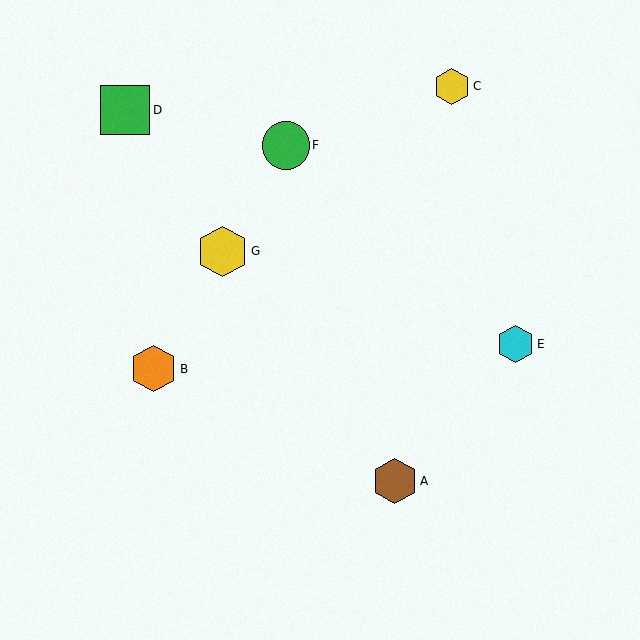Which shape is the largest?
The yellow hexagon (labeled G) is the largest.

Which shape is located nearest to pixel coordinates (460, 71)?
The yellow hexagon (labeled C) at (452, 86) is nearest to that location.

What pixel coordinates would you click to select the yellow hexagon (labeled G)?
Click at (223, 251) to select the yellow hexagon G.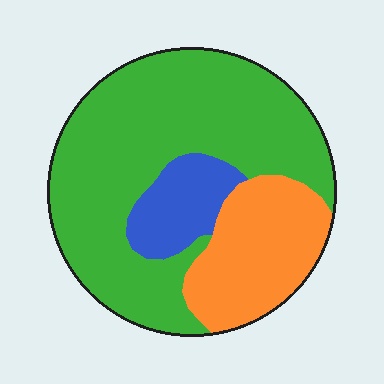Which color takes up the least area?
Blue, at roughly 10%.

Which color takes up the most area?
Green, at roughly 65%.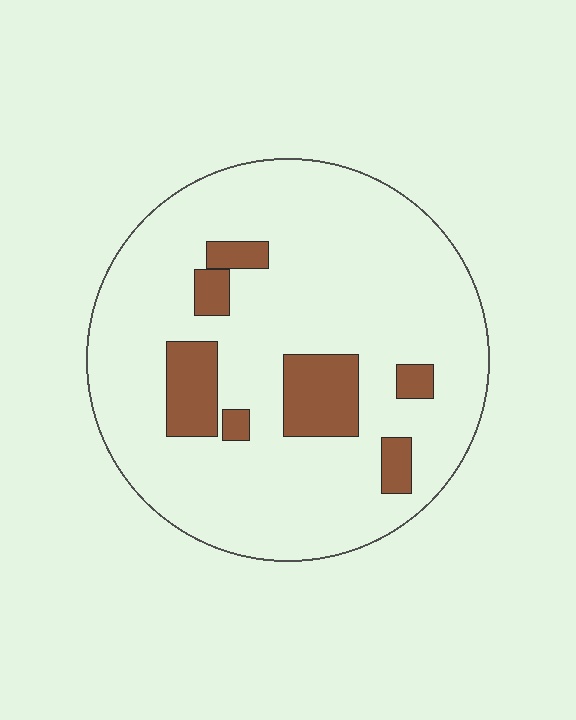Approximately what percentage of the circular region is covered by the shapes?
Approximately 15%.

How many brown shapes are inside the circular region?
7.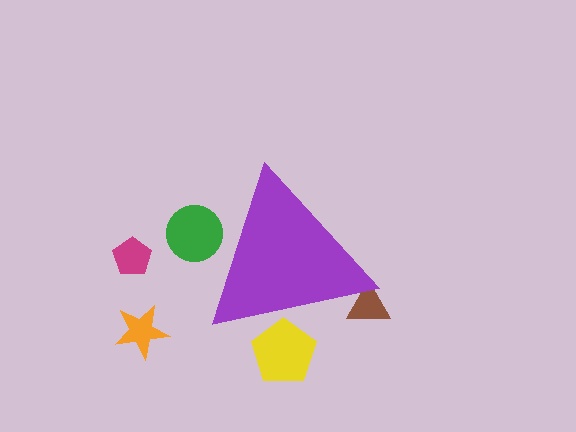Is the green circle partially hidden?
Yes, the green circle is partially hidden behind the purple triangle.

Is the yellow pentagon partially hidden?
Yes, the yellow pentagon is partially hidden behind the purple triangle.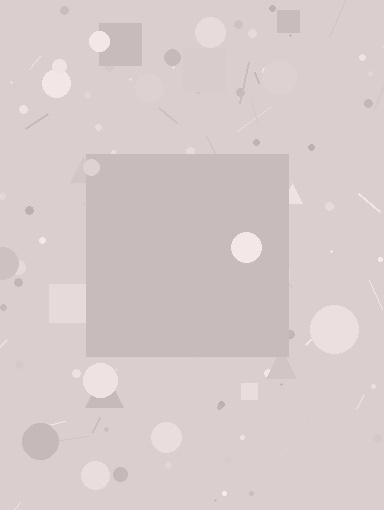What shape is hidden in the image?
A square is hidden in the image.